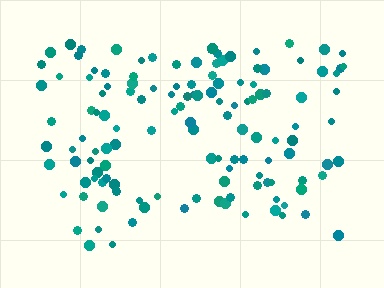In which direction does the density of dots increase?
From bottom to top, with the top side densest.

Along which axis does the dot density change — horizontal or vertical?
Vertical.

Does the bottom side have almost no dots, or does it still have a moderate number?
Still a moderate number, just noticeably fewer than the top.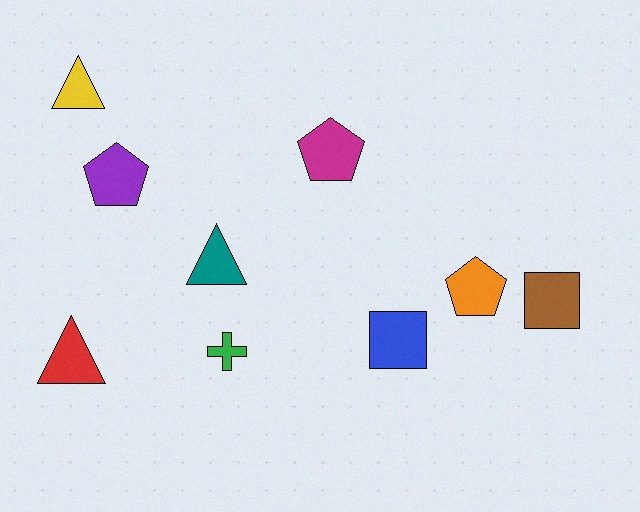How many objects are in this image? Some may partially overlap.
There are 9 objects.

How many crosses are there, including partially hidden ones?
There is 1 cross.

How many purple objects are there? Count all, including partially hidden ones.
There is 1 purple object.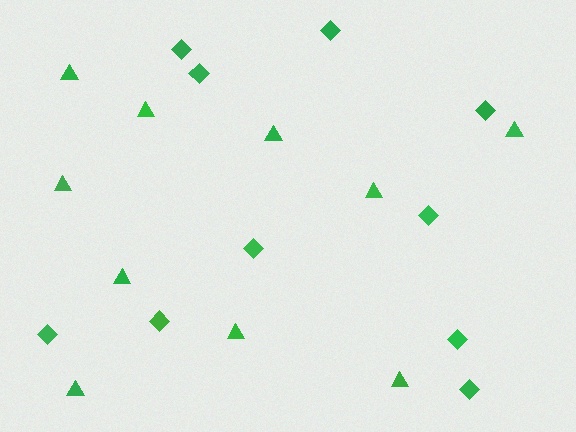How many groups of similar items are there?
There are 2 groups: one group of diamonds (10) and one group of triangles (10).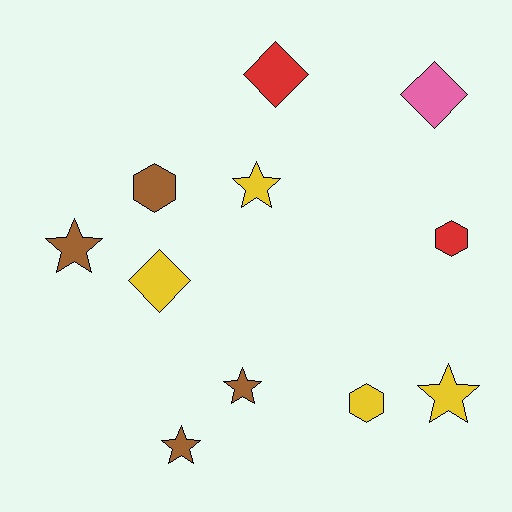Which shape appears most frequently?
Star, with 5 objects.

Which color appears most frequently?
Yellow, with 4 objects.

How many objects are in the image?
There are 11 objects.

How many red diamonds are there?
There is 1 red diamond.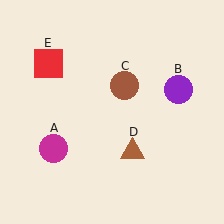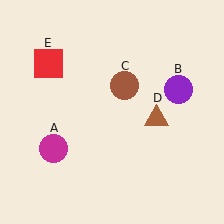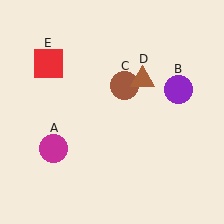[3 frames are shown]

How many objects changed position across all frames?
1 object changed position: brown triangle (object D).